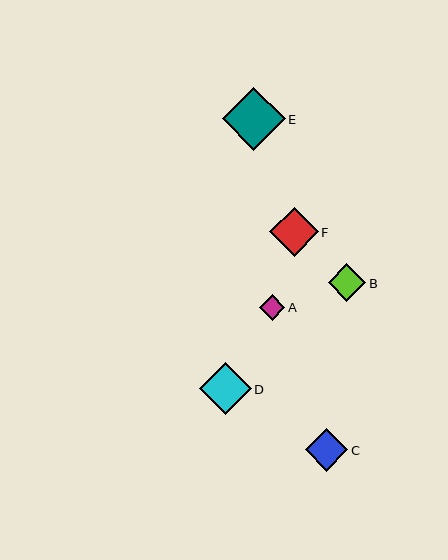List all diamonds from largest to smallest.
From largest to smallest: E, D, F, C, B, A.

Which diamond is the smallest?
Diamond A is the smallest with a size of approximately 26 pixels.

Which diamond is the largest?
Diamond E is the largest with a size of approximately 63 pixels.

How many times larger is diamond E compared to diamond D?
Diamond E is approximately 1.2 times the size of diamond D.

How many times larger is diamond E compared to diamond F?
Diamond E is approximately 1.3 times the size of diamond F.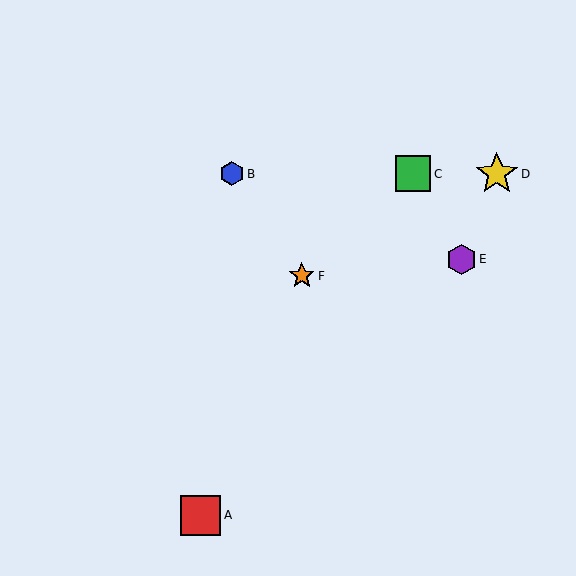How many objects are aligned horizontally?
3 objects (B, C, D) are aligned horizontally.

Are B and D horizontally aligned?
Yes, both are at y≈174.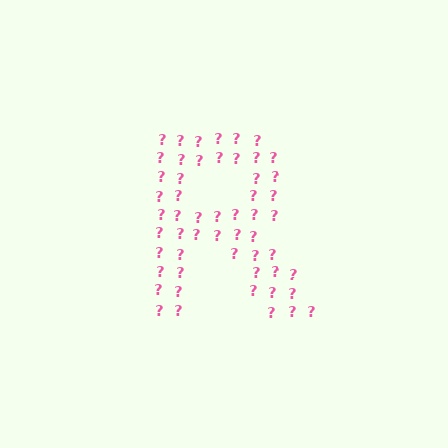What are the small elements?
The small elements are question marks.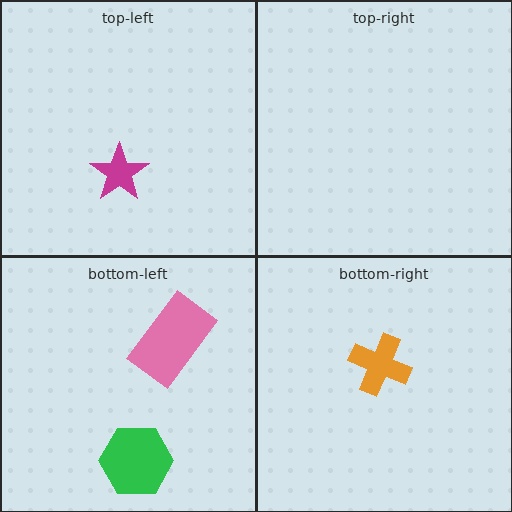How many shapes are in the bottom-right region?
1.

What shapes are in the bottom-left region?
The green hexagon, the pink rectangle.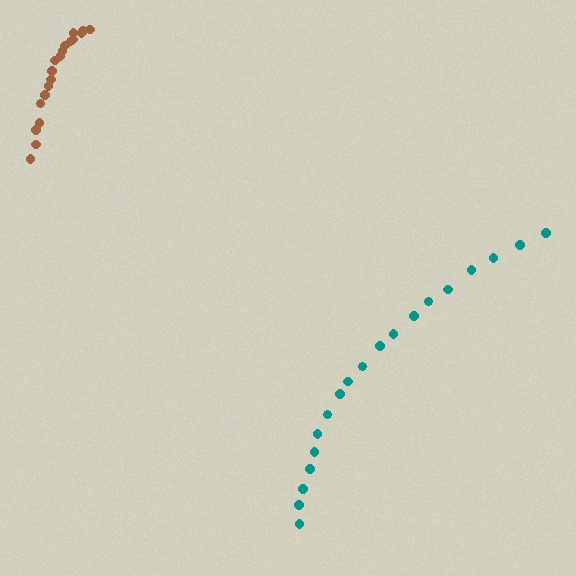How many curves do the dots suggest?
There are 2 distinct paths.